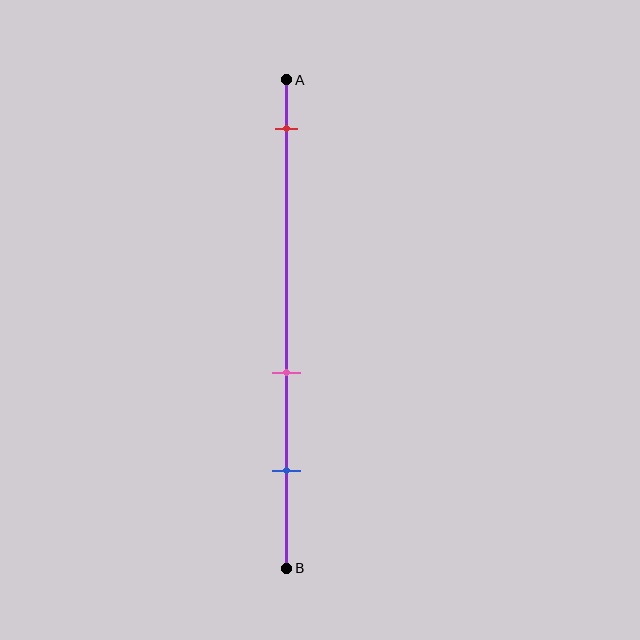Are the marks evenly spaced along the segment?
No, the marks are not evenly spaced.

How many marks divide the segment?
There are 3 marks dividing the segment.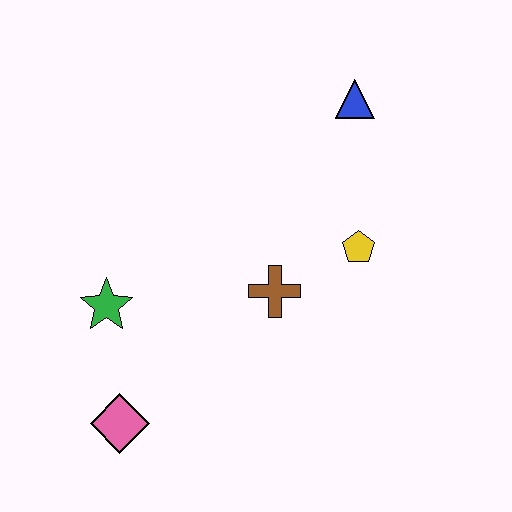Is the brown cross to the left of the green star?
No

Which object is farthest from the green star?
The blue triangle is farthest from the green star.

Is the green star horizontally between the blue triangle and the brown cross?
No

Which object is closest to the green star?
The pink diamond is closest to the green star.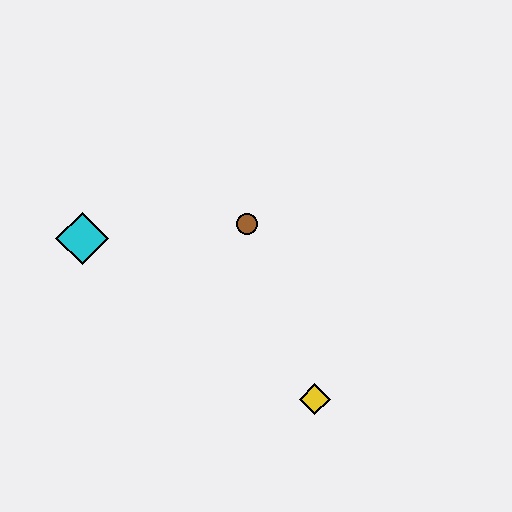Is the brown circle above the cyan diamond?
Yes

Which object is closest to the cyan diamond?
The brown circle is closest to the cyan diamond.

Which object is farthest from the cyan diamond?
The yellow diamond is farthest from the cyan diamond.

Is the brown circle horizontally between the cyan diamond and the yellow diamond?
Yes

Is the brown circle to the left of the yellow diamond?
Yes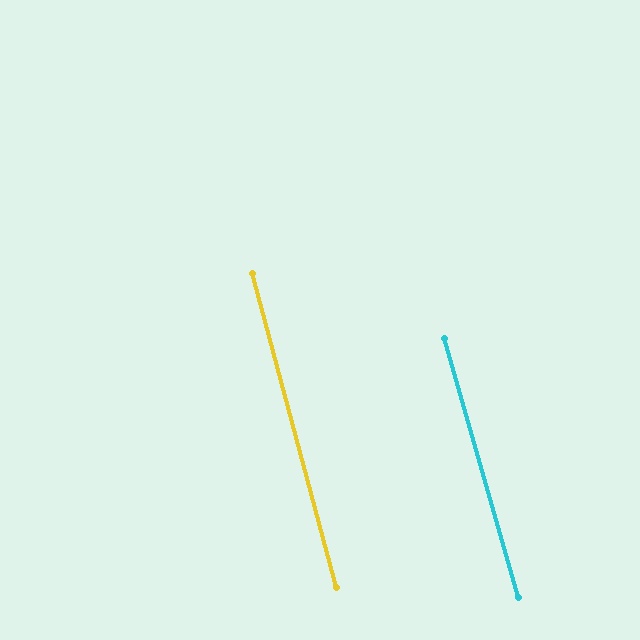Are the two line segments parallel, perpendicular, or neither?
Parallel — their directions differ by only 1.2°.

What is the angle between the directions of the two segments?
Approximately 1 degree.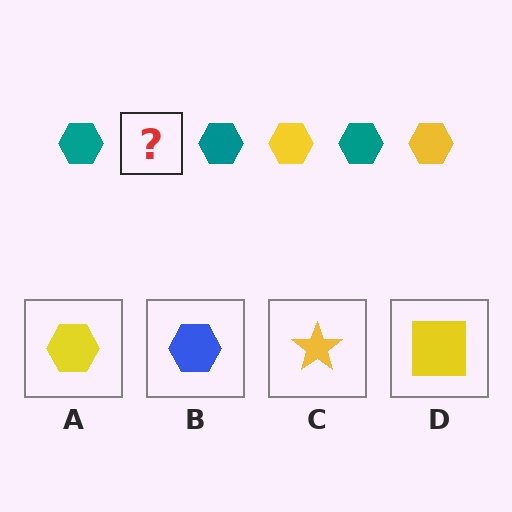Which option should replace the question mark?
Option A.